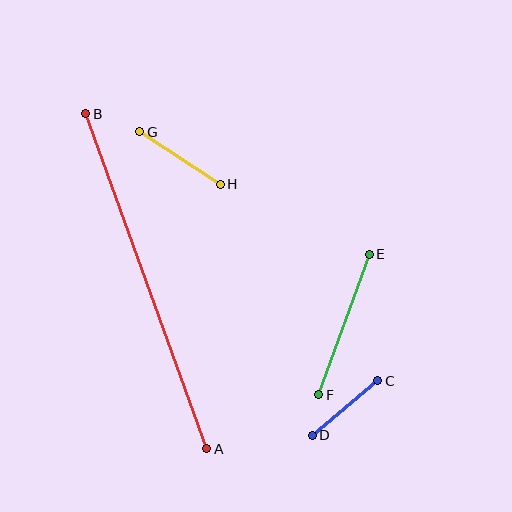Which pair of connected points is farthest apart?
Points A and B are farthest apart.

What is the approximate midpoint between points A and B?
The midpoint is at approximately (146, 281) pixels.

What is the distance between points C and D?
The distance is approximately 85 pixels.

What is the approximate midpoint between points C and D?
The midpoint is at approximately (345, 408) pixels.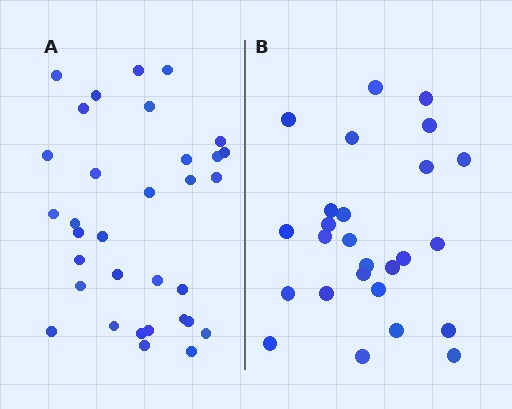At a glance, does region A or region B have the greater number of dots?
Region A (the left region) has more dots.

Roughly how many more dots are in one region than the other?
Region A has roughly 8 or so more dots than region B.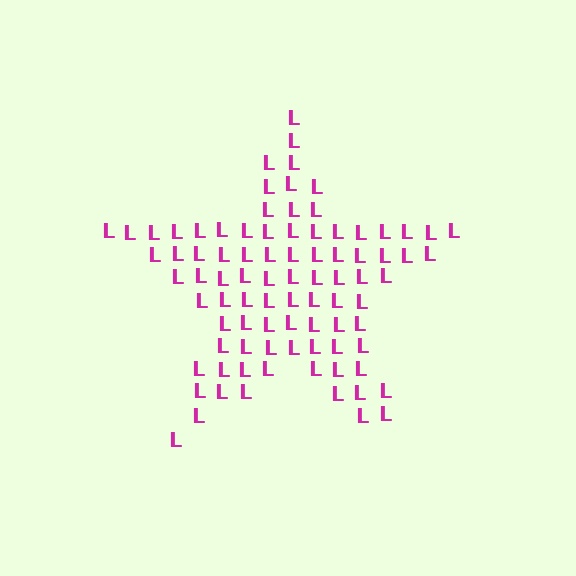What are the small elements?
The small elements are letter L's.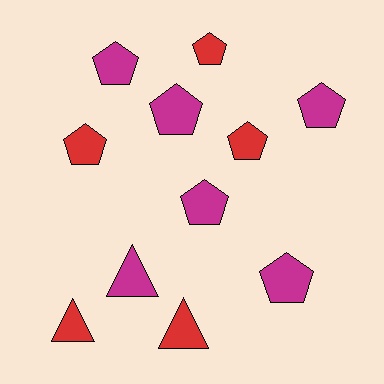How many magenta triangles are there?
There is 1 magenta triangle.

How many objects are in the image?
There are 11 objects.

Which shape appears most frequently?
Pentagon, with 8 objects.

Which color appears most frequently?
Magenta, with 6 objects.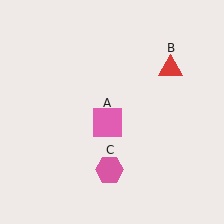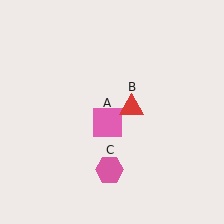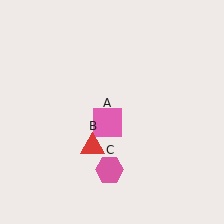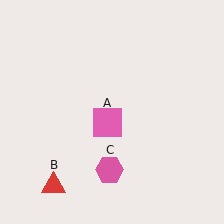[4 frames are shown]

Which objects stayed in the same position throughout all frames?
Pink square (object A) and pink hexagon (object C) remained stationary.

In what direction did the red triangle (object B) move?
The red triangle (object B) moved down and to the left.